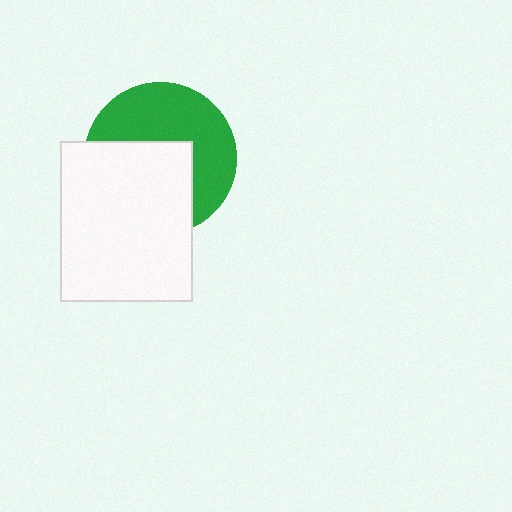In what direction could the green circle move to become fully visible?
The green circle could move toward the upper-right. That would shift it out from behind the white rectangle entirely.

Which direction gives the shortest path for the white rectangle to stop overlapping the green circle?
Moving toward the lower-left gives the shortest separation.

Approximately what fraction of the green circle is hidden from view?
Roughly 48% of the green circle is hidden behind the white rectangle.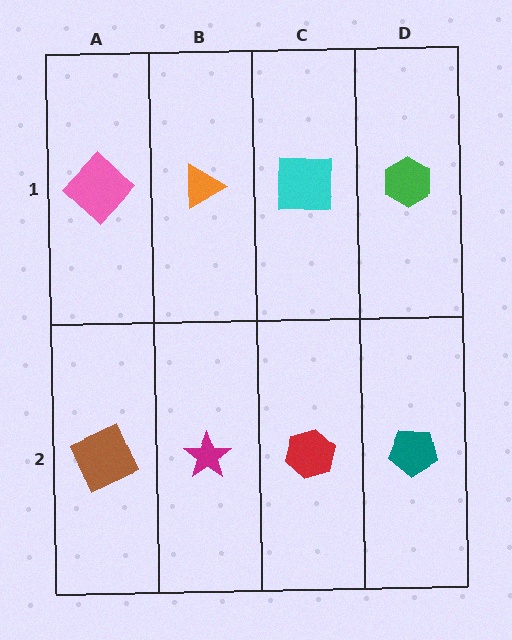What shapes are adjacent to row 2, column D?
A green hexagon (row 1, column D), a red hexagon (row 2, column C).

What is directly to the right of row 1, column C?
A green hexagon.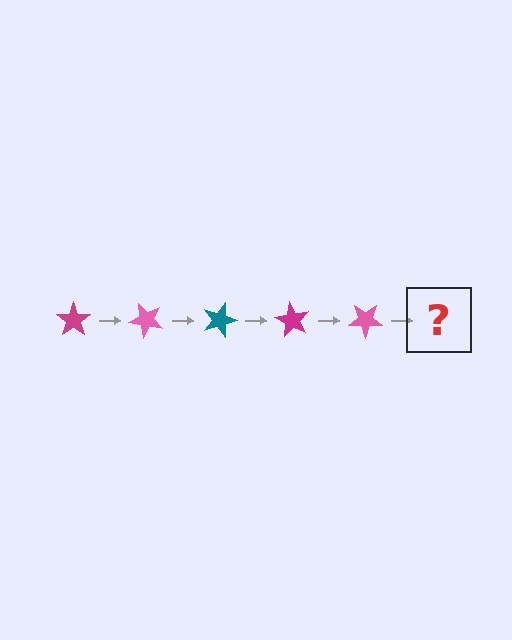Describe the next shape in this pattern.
It should be a teal star, rotated 225 degrees from the start.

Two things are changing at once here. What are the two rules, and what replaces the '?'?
The two rules are that it rotates 45 degrees each step and the color cycles through magenta, pink, and teal. The '?' should be a teal star, rotated 225 degrees from the start.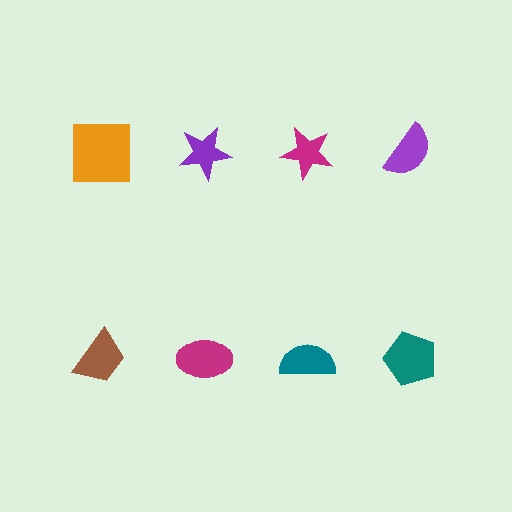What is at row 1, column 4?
A purple semicircle.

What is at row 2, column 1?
A brown trapezoid.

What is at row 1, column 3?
A magenta star.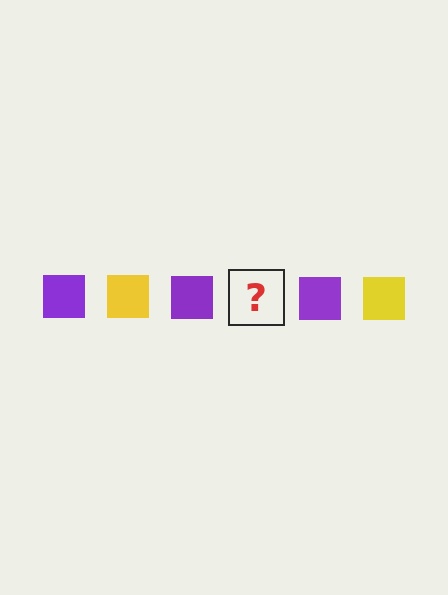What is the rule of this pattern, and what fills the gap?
The rule is that the pattern cycles through purple, yellow squares. The gap should be filled with a yellow square.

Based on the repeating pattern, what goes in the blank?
The blank should be a yellow square.